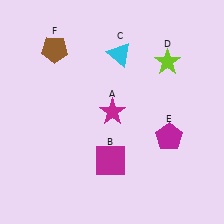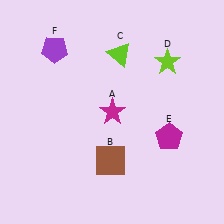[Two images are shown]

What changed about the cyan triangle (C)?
In Image 1, C is cyan. In Image 2, it changed to lime.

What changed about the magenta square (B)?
In Image 1, B is magenta. In Image 2, it changed to brown.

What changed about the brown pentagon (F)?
In Image 1, F is brown. In Image 2, it changed to purple.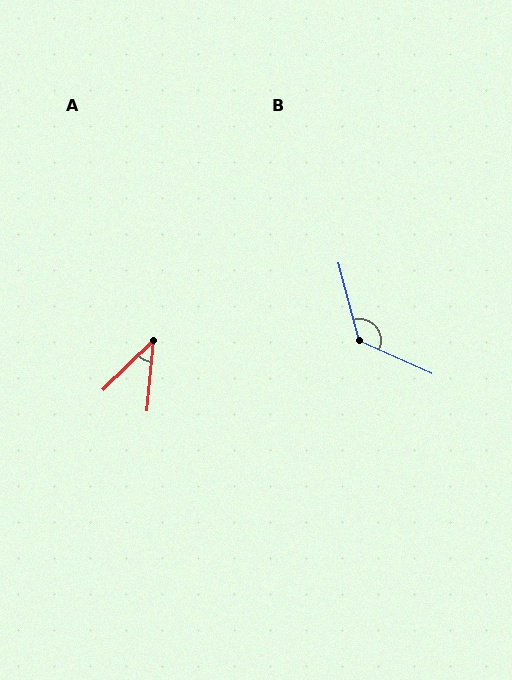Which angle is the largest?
B, at approximately 129 degrees.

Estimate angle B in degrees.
Approximately 129 degrees.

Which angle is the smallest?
A, at approximately 40 degrees.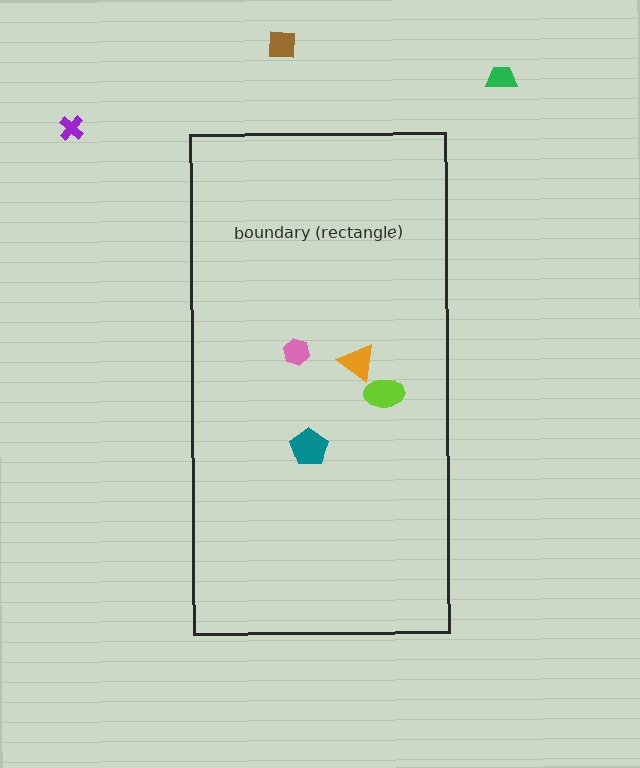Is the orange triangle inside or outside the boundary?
Inside.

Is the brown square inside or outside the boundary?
Outside.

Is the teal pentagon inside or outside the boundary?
Inside.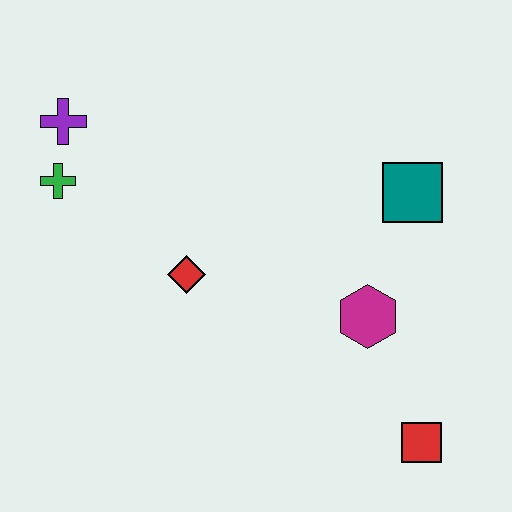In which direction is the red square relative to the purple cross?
The red square is to the right of the purple cross.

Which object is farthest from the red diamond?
The red square is farthest from the red diamond.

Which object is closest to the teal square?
The magenta hexagon is closest to the teal square.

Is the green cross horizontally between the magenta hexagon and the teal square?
No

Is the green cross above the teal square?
Yes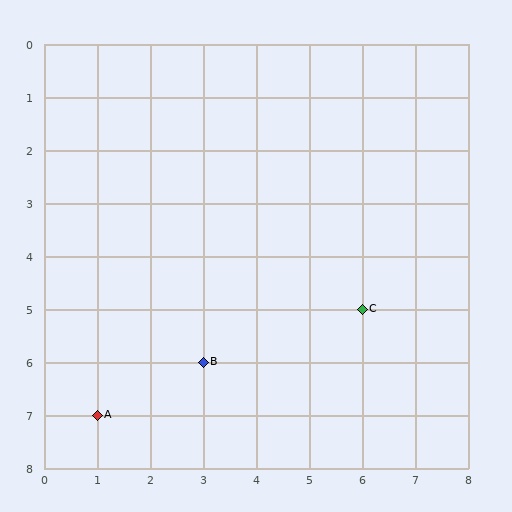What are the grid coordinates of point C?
Point C is at grid coordinates (6, 5).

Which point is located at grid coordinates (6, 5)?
Point C is at (6, 5).